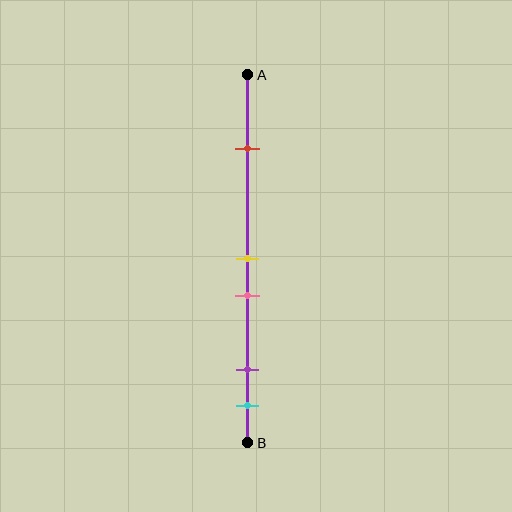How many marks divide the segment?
There are 5 marks dividing the segment.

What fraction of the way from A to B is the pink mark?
The pink mark is approximately 60% (0.6) of the way from A to B.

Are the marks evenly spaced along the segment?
No, the marks are not evenly spaced.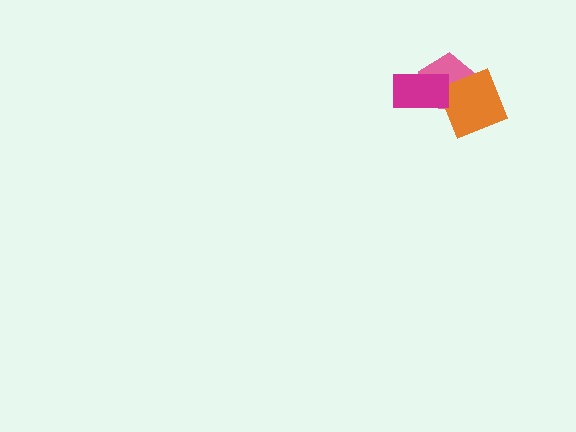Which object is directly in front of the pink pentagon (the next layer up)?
The orange square is directly in front of the pink pentagon.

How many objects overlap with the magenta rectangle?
1 object overlaps with the magenta rectangle.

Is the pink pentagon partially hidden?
Yes, it is partially covered by another shape.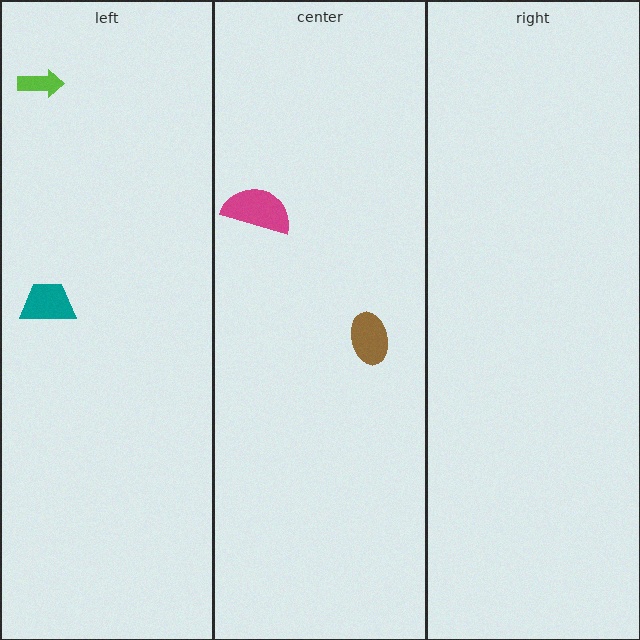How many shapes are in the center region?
2.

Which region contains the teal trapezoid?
The left region.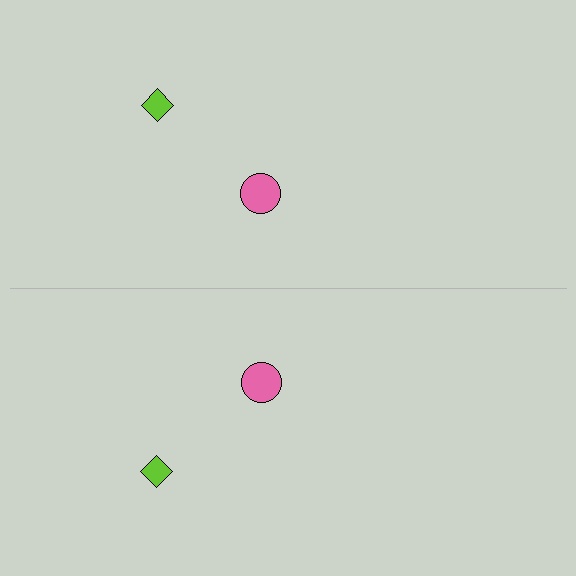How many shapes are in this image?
There are 4 shapes in this image.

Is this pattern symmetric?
Yes, this pattern has bilateral (reflection) symmetry.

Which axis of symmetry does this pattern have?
The pattern has a horizontal axis of symmetry running through the center of the image.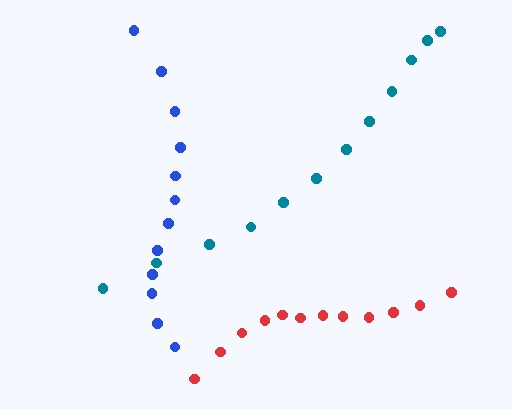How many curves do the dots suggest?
There are 3 distinct paths.